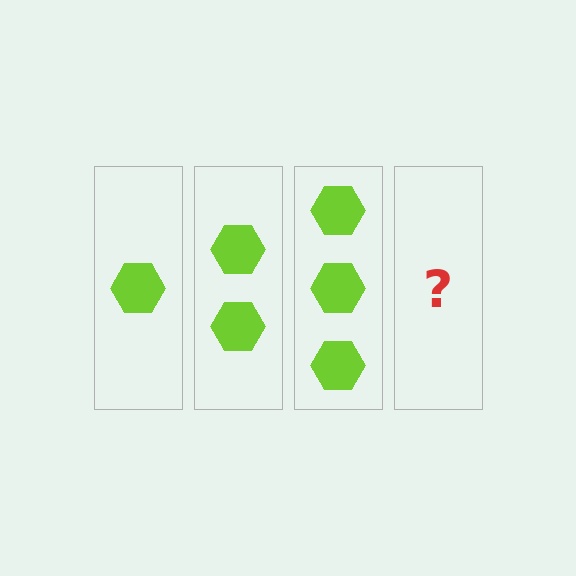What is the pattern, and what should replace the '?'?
The pattern is that each step adds one more hexagon. The '?' should be 4 hexagons.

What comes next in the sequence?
The next element should be 4 hexagons.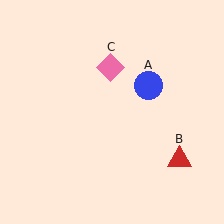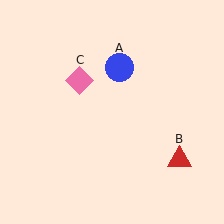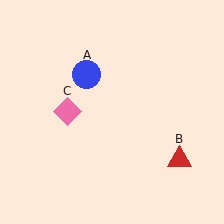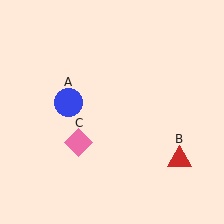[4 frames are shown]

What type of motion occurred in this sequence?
The blue circle (object A), pink diamond (object C) rotated counterclockwise around the center of the scene.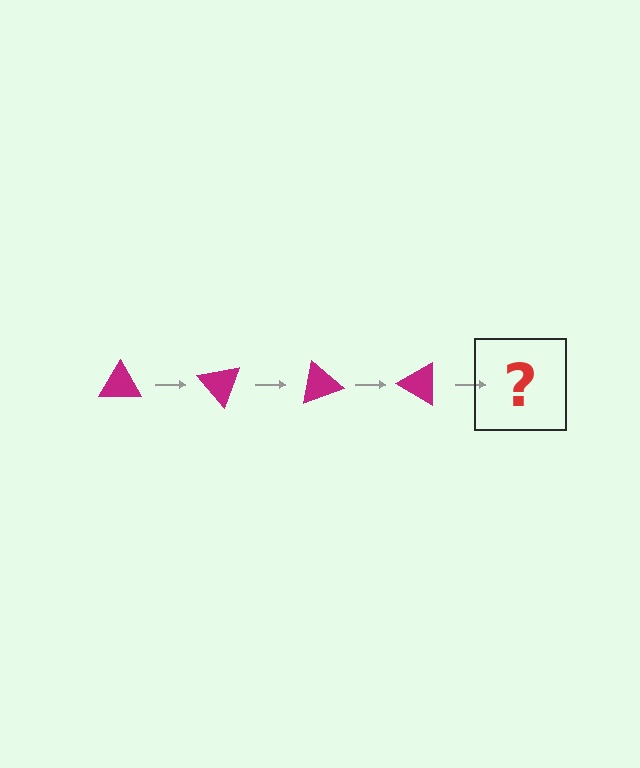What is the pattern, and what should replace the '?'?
The pattern is that the triangle rotates 50 degrees each step. The '?' should be a magenta triangle rotated 200 degrees.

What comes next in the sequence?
The next element should be a magenta triangle rotated 200 degrees.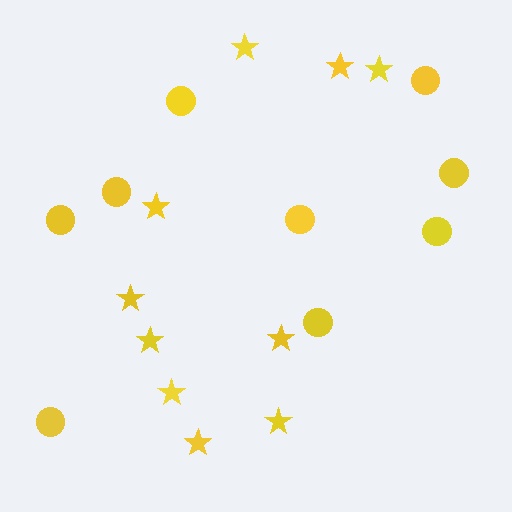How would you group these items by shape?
There are 2 groups: one group of stars (10) and one group of circles (9).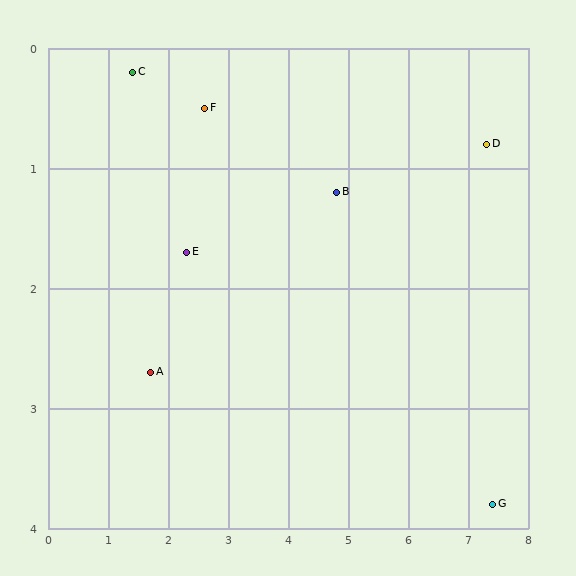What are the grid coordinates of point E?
Point E is at approximately (2.3, 1.7).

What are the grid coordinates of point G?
Point G is at approximately (7.4, 3.8).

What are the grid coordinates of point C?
Point C is at approximately (1.4, 0.2).